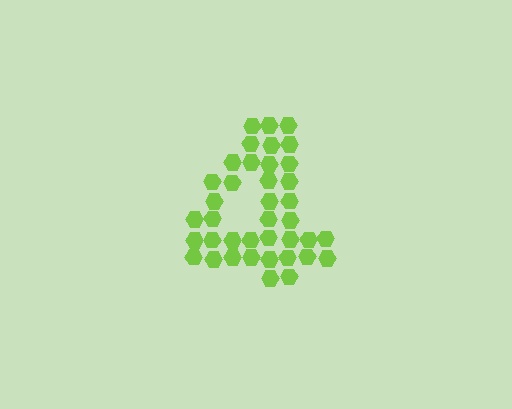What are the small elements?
The small elements are hexagons.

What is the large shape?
The large shape is the digit 4.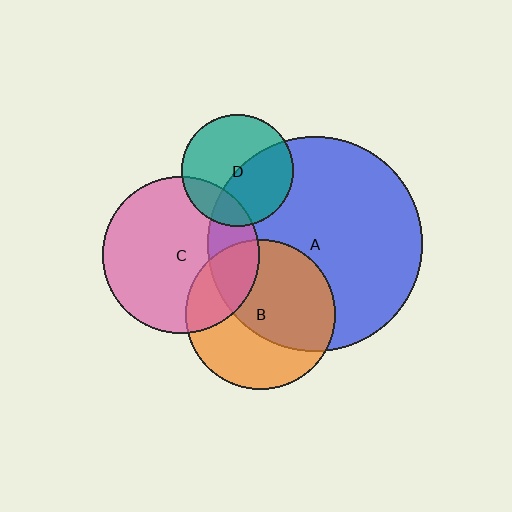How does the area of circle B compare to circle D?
Approximately 1.8 times.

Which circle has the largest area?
Circle A (blue).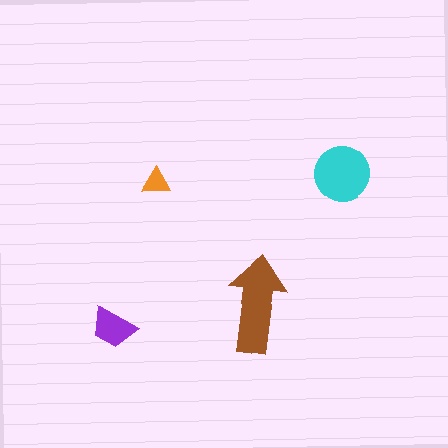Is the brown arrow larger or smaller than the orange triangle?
Larger.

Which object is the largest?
The brown arrow.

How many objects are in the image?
There are 4 objects in the image.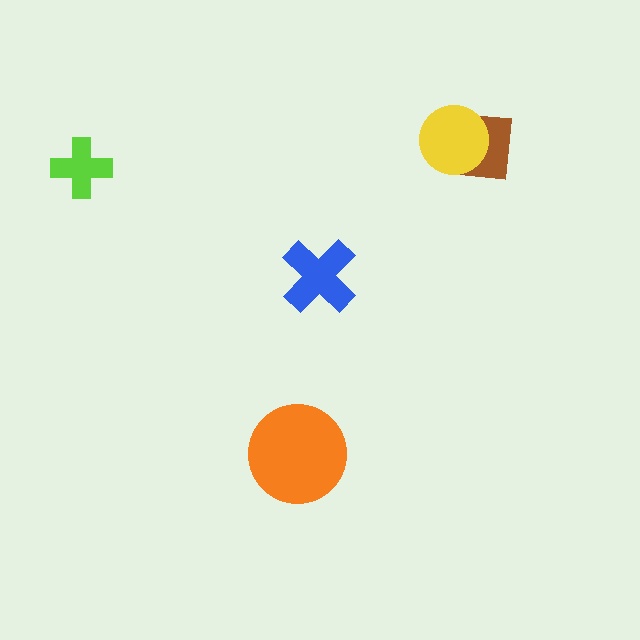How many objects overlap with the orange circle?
0 objects overlap with the orange circle.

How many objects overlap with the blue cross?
0 objects overlap with the blue cross.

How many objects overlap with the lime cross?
0 objects overlap with the lime cross.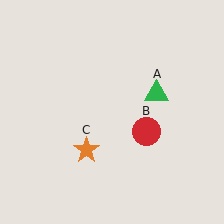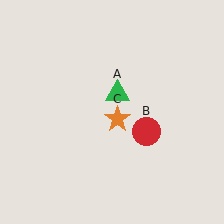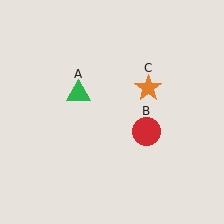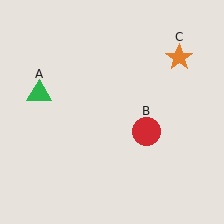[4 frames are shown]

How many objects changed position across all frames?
2 objects changed position: green triangle (object A), orange star (object C).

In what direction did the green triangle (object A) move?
The green triangle (object A) moved left.